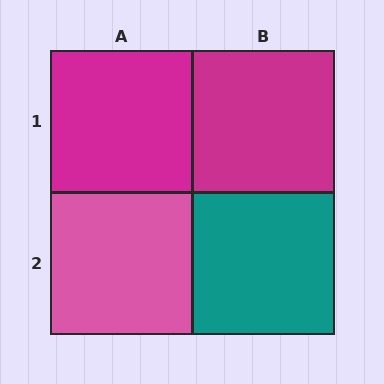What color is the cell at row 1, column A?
Magenta.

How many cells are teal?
1 cell is teal.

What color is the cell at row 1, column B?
Magenta.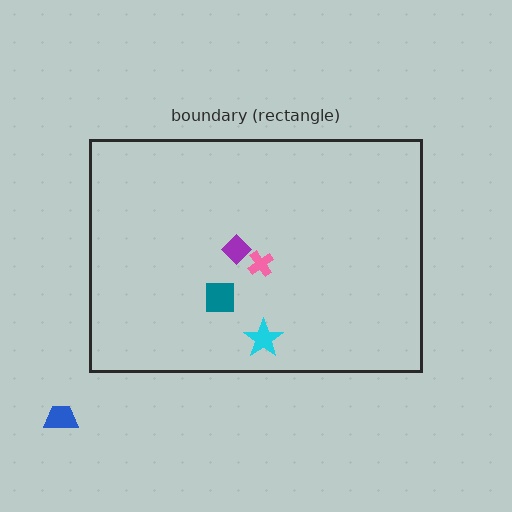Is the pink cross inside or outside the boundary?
Inside.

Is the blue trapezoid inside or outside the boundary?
Outside.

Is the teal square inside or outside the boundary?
Inside.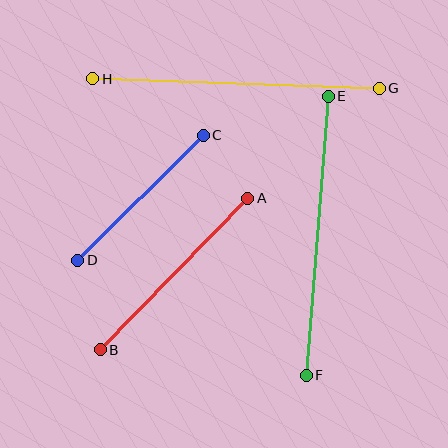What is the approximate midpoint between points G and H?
The midpoint is at approximately (236, 84) pixels.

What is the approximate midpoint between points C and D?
The midpoint is at approximately (140, 198) pixels.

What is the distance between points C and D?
The distance is approximately 177 pixels.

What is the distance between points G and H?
The distance is approximately 287 pixels.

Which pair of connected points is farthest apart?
Points G and H are farthest apart.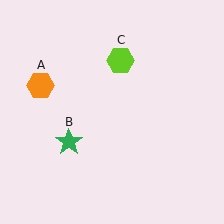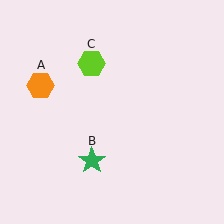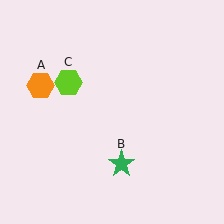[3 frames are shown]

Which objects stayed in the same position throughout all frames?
Orange hexagon (object A) remained stationary.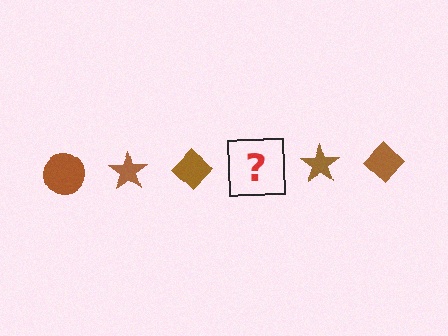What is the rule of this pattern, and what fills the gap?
The rule is that the pattern cycles through circle, star, diamond shapes in brown. The gap should be filled with a brown circle.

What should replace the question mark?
The question mark should be replaced with a brown circle.